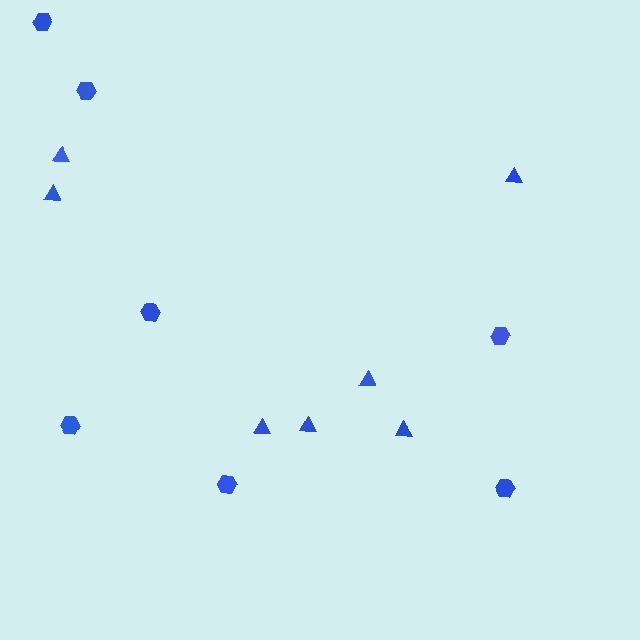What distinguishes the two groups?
There are 2 groups: one group of hexagons (7) and one group of triangles (7).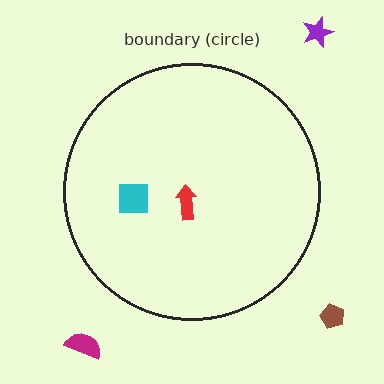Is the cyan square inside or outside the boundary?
Inside.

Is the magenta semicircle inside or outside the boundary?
Outside.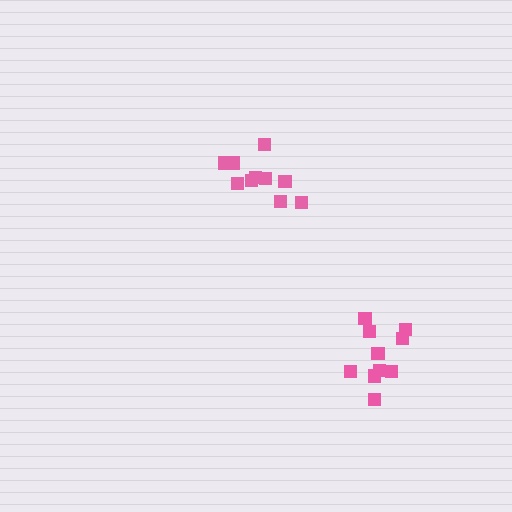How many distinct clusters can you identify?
There are 2 distinct clusters.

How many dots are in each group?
Group 1: 10 dots, Group 2: 10 dots (20 total).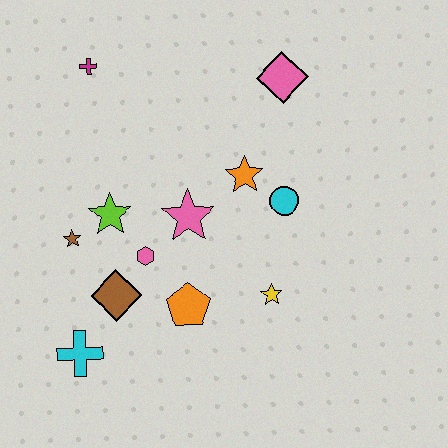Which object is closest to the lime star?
The brown star is closest to the lime star.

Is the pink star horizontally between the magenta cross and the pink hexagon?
No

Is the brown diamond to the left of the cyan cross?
No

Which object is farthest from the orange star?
The cyan cross is farthest from the orange star.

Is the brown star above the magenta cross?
No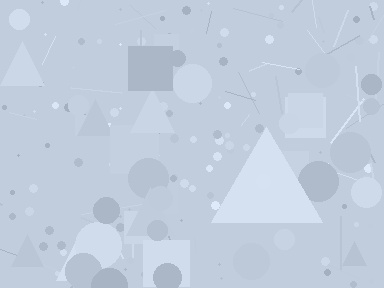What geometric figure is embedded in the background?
A triangle is embedded in the background.